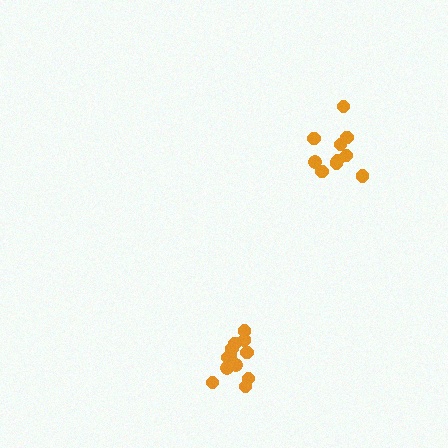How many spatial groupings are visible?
There are 2 spatial groupings.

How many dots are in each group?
Group 1: 10 dots, Group 2: 12 dots (22 total).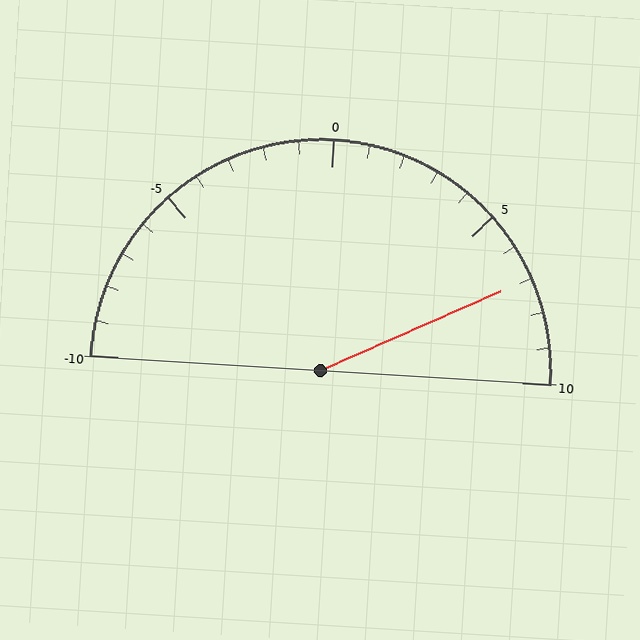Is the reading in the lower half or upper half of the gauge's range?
The reading is in the upper half of the range (-10 to 10).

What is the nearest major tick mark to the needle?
The nearest major tick mark is 5.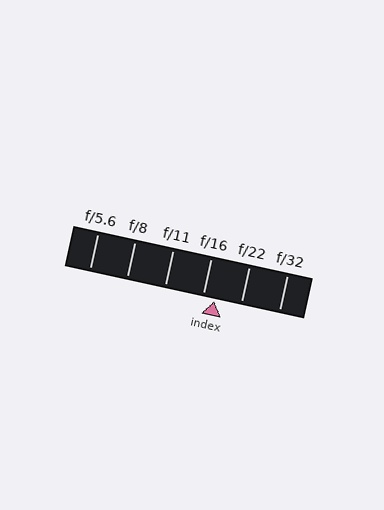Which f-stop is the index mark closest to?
The index mark is closest to f/16.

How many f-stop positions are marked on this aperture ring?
There are 6 f-stop positions marked.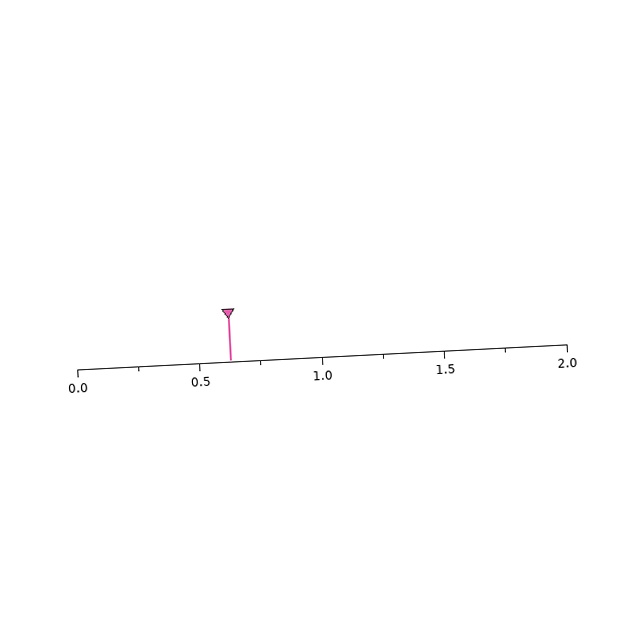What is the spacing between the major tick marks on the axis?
The major ticks are spaced 0.5 apart.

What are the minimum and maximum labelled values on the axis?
The axis runs from 0.0 to 2.0.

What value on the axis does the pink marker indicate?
The marker indicates approximately 0.62.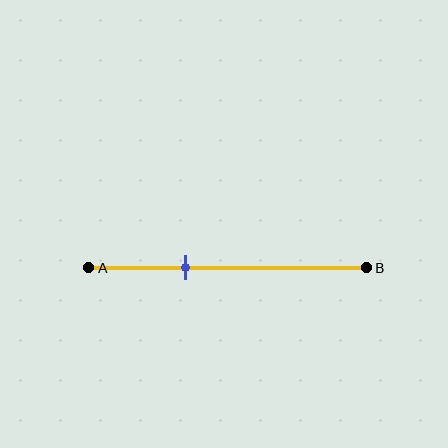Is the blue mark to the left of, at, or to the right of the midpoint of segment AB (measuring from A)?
The blue mark is to the left of the midpoint of segment AB.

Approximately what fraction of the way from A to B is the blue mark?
The blue mark is approximately 35% of the way from A to B.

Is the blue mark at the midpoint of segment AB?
No, the mark is at about 35% from A, not at the 50% midpoint.